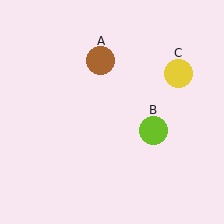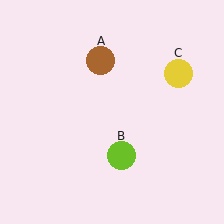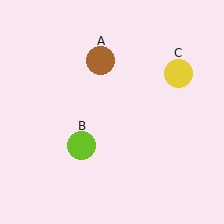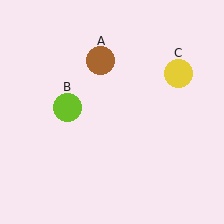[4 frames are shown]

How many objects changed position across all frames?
1 object changed position: lime circle (object B).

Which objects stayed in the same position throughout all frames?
Brown circle (object A) and yellow circle (object C) remained stationary.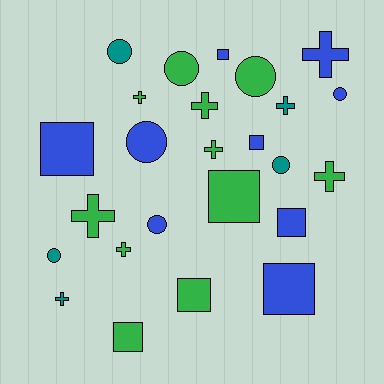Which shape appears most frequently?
Cross, with 9 objects.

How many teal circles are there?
There are 3 teal circles.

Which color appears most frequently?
Green, with 11 objects.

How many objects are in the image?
There are 25 objects.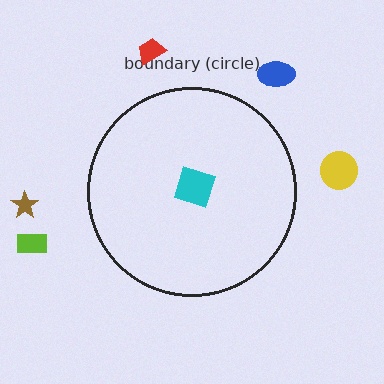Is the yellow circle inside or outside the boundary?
Outside.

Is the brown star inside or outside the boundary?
Outside.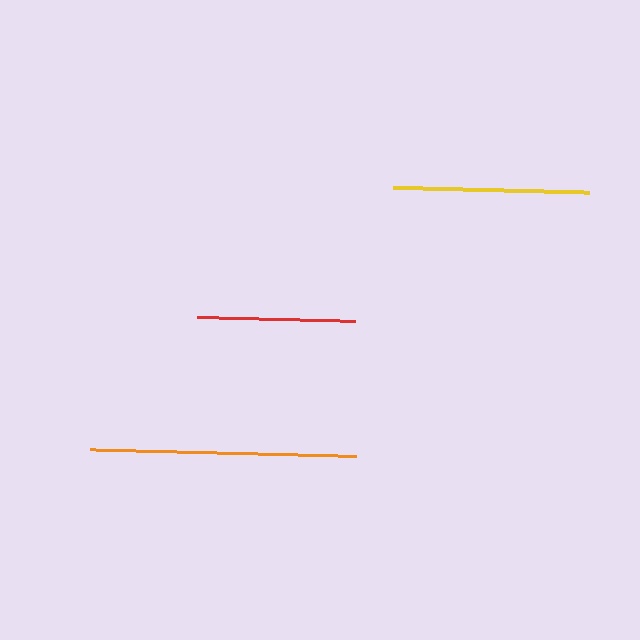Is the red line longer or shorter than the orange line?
The orange line is longer than the red line.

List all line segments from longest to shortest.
From longest to shortest: orange, yellow, red.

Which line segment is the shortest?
The red line is the shortest at approximately 158 pixels.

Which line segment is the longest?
The orange line is the longest at approximately 266 pixels.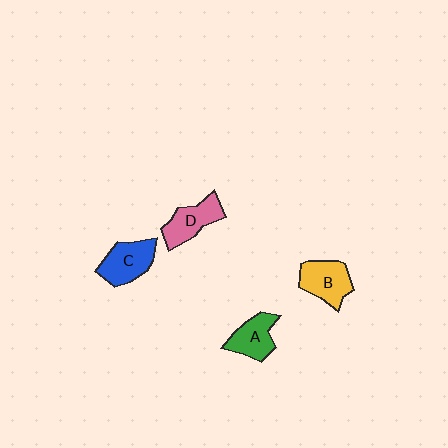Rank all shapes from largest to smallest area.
From largest to smallest: C (blue), B (yellow), D (pink), A (green).